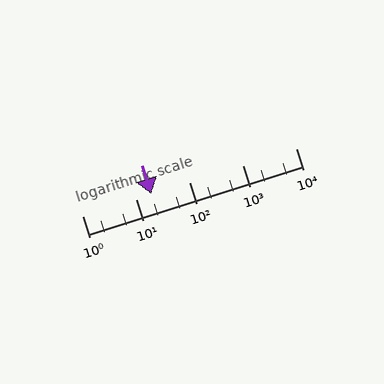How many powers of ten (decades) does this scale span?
The scale spans 4 decades, from 1 to 10000.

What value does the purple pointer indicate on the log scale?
The pointer indicates approximately 20.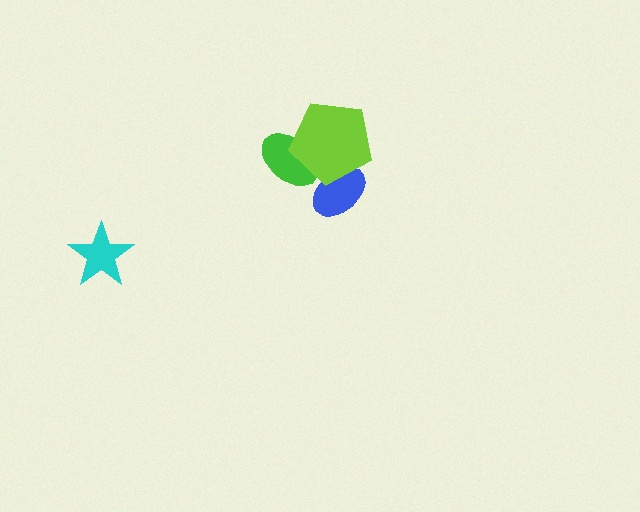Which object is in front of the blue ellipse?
The lime pentagon is in front of the blue ellipse.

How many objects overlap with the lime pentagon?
2 objects overlap with the lime pentagon.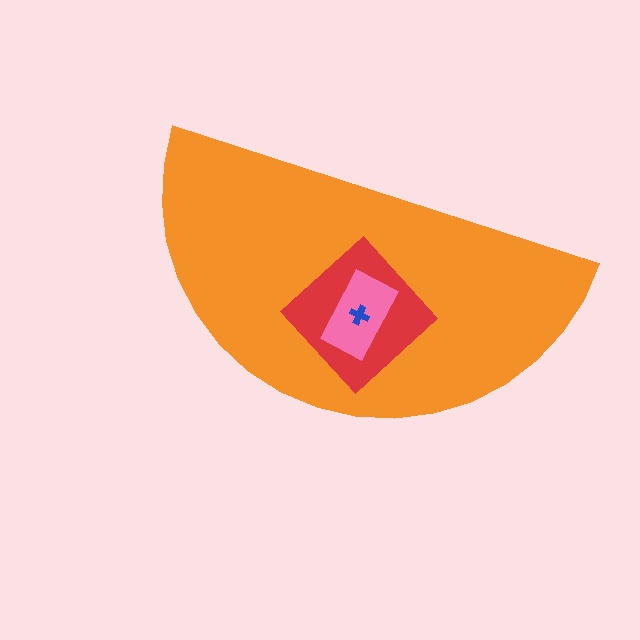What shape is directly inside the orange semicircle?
The red diamond.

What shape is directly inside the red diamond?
The pink rectangle.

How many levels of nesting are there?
4.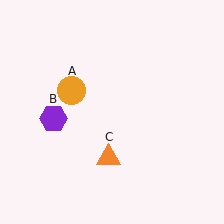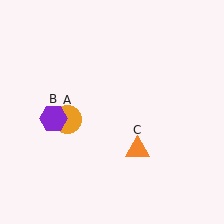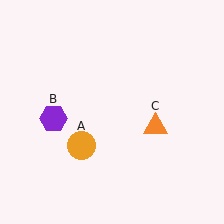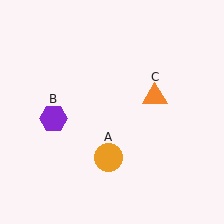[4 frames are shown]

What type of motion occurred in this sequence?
The orange circle (object A), orange triangle (object C) rotated counterclockwise around the center of the scene.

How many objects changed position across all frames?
2 objects changed position: orange circle (object A), orange triangle (object C).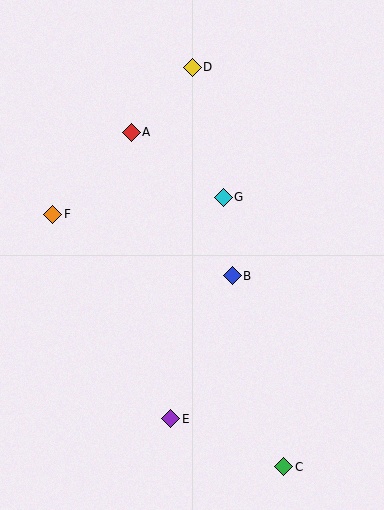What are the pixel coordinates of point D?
Point D is at (192, 67).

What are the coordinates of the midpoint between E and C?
The midpoint between E and C is at (227, 443).